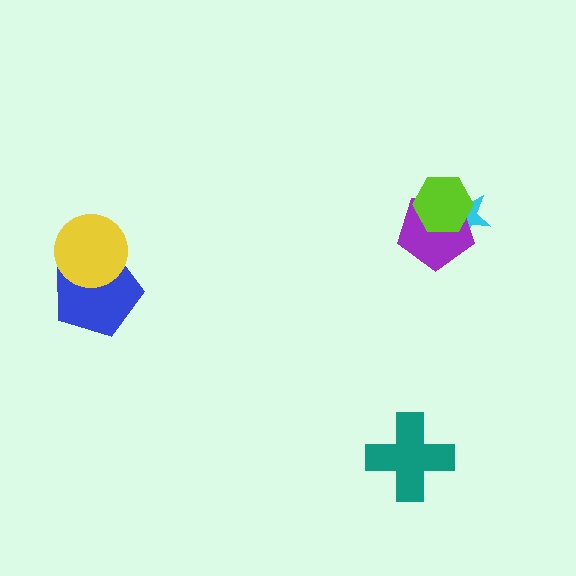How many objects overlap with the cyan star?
2 objects overlap with the cyan star.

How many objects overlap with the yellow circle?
1 object overlaps with the yellow circle.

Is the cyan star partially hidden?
Yes, it is partially covered by another shape.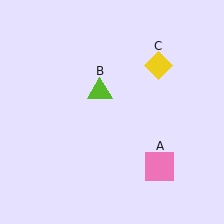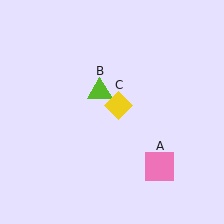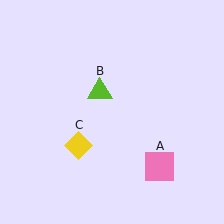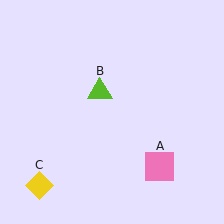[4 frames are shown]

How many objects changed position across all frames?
1 object changed position: yellow diamond (object C).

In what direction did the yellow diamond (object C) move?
The yellow diamond (object C) moved down and to the left.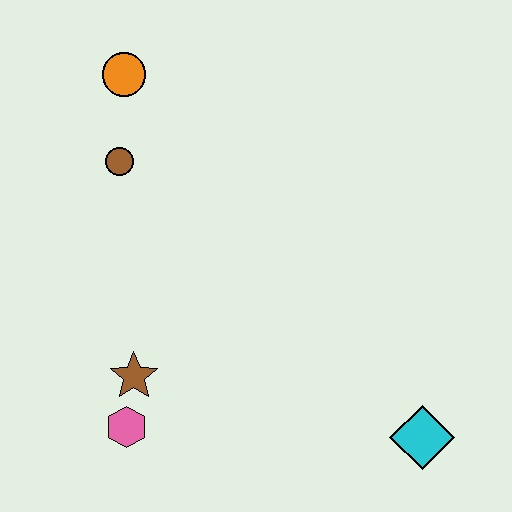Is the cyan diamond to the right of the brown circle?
Yes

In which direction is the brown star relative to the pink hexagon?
The brown star is above the pink hexagon.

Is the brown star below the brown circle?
Yes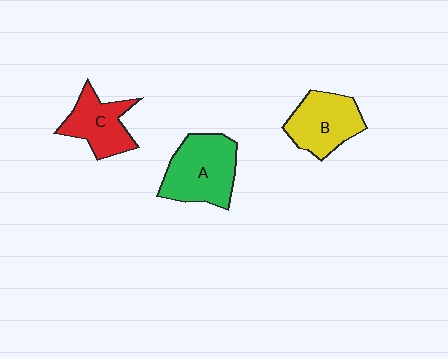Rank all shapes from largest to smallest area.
From largest to smallest: A (green), B (yellow), C (red).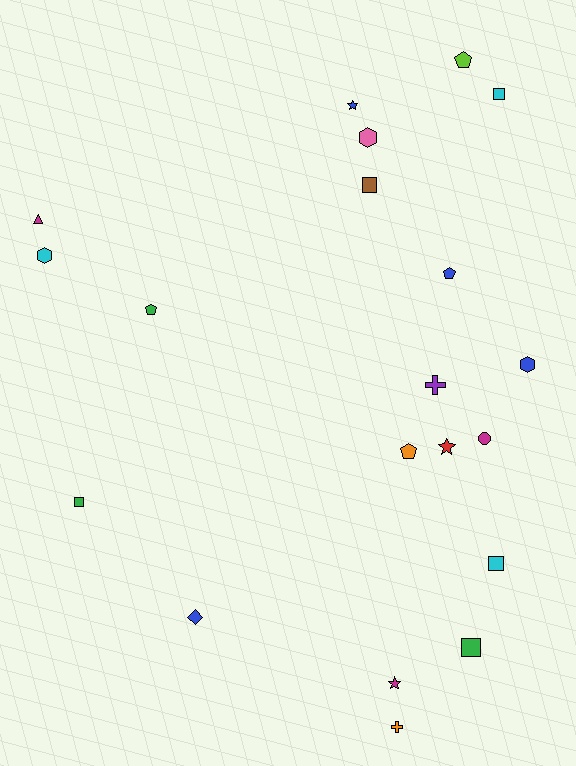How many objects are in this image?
There are 20 objects.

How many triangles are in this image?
There is 1 triangle.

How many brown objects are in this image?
There is 1 brown object.